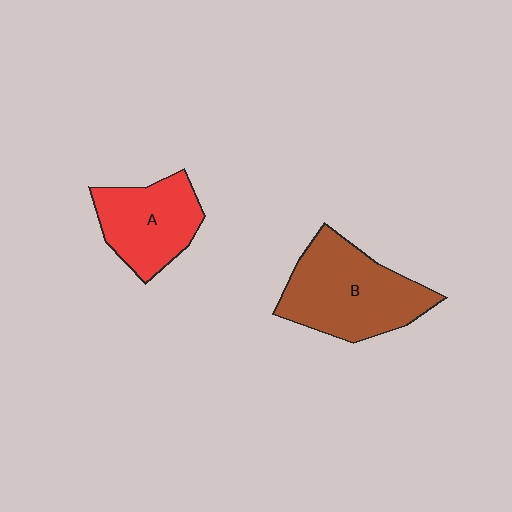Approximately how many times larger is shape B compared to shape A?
Approximately 1.4 times.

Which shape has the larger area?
Shape B (brown).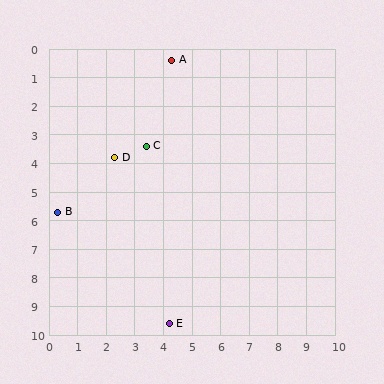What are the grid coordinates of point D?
Point D is at approximately (2.3, 3.8).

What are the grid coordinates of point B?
Point B is at approximately (0.3, 5.7).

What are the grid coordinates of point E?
Point E is at approximately (4.2, 9.6).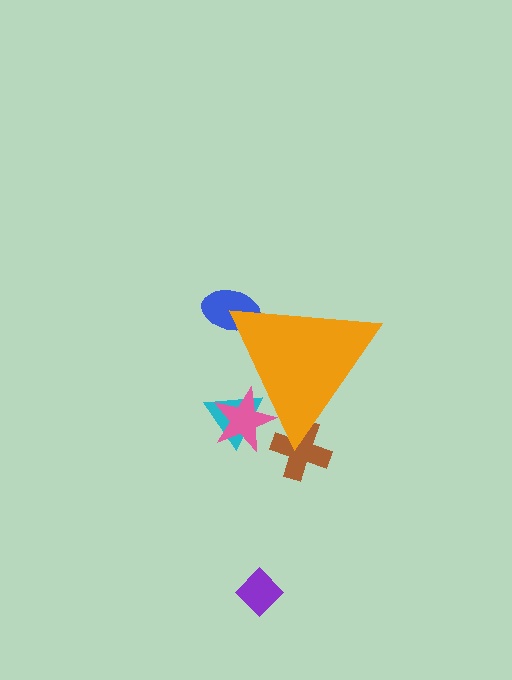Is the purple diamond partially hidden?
No, the purple diamond is fully visible.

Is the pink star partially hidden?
Yes, the pink star is partially hidden behind the orange triangle.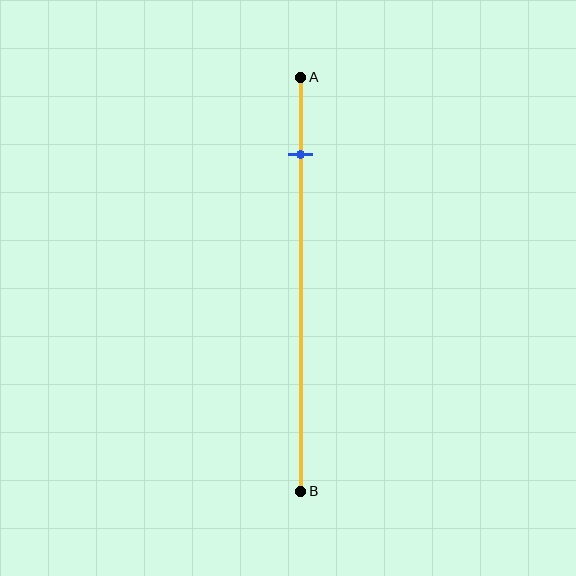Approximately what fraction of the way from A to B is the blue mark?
The blue mark is approximately 20% of the way from A to B.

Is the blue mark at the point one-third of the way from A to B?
No, the mark is at about 20% from A, not at the 33% one-third point.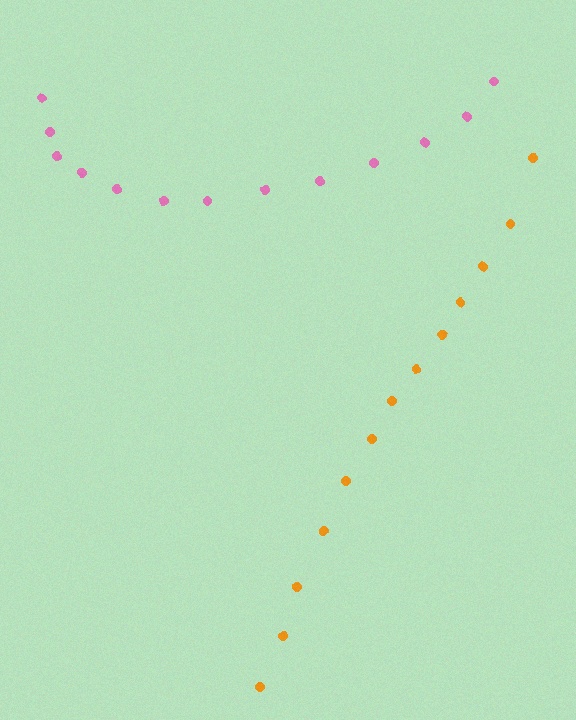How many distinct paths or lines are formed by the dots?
There are 2 distinct paths.